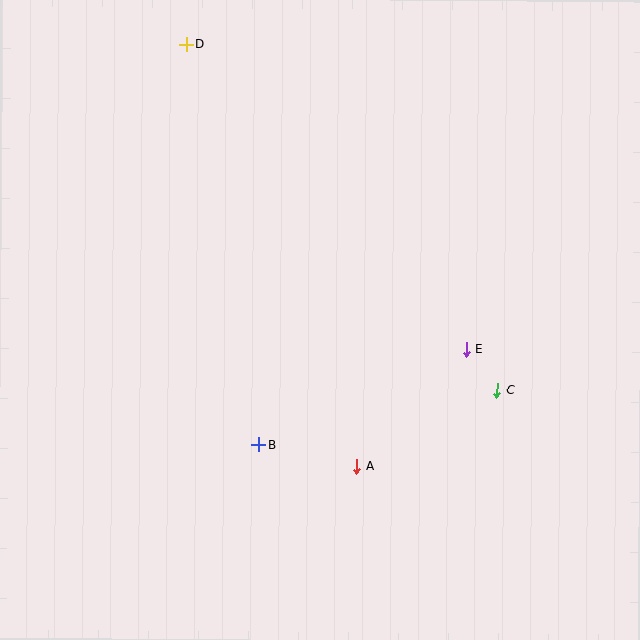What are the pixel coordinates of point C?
Point C is at (497, 390).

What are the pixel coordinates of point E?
Point E is at (466, 349).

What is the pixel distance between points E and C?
The distance between E and C is 52 pixels.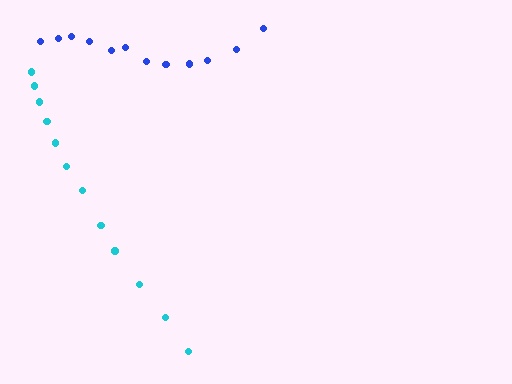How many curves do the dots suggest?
There are 2 distinct paths.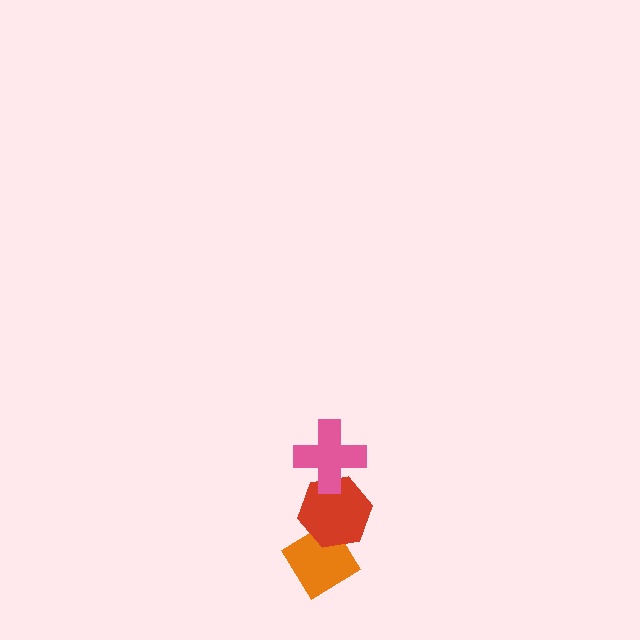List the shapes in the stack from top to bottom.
From top to bottom: the pink cross, the red hexagon, the orange diamond.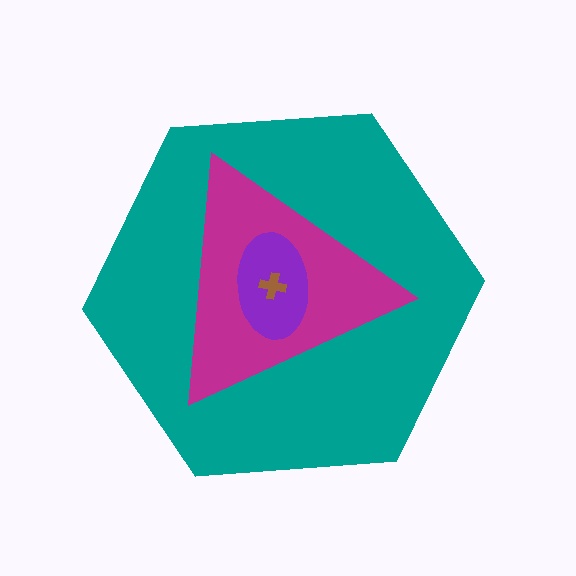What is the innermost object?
The brown cross.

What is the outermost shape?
The teal hexagon.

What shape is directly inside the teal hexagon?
The magenta triangle.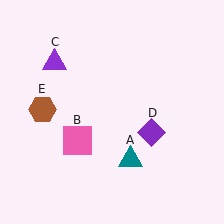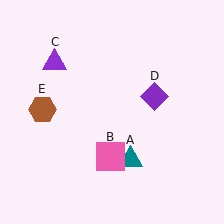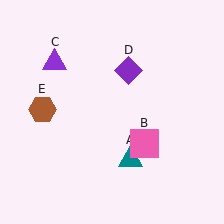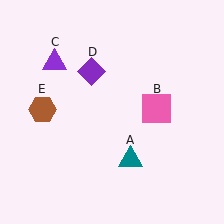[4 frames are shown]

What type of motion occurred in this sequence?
The pink square (object B), purple diamond (object D) rotated counterclockwise around the center of the scene.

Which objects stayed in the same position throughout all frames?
Teal triangle (object A) and purple triangle (object C) and brown hexagon (object E) remained stationary.